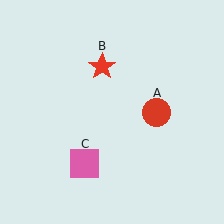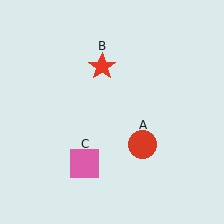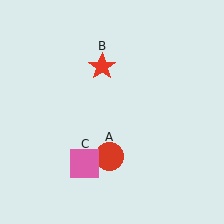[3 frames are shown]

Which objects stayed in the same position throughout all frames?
Red star (object B) and pink square (object C) remained stationary.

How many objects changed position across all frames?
1 object changed position: red circle (object A).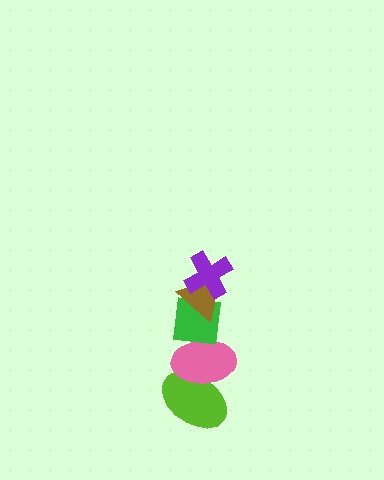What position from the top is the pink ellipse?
The pink ellipse is 4th from the top.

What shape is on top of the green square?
The brown triangle is on top of the green square.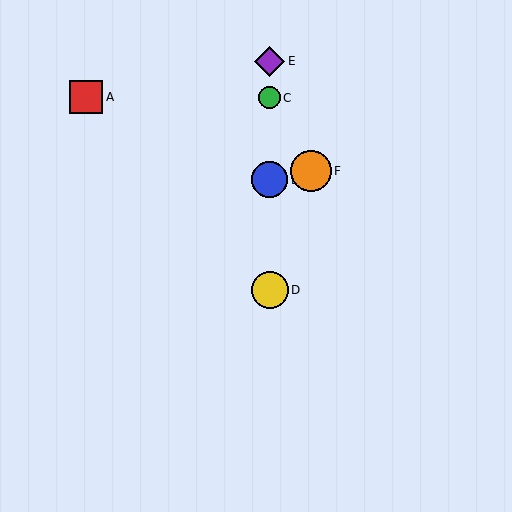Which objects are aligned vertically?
Objects B, C, D, E are aligned vertically.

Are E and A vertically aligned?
No, E is at x≈270 and A is at x≈86.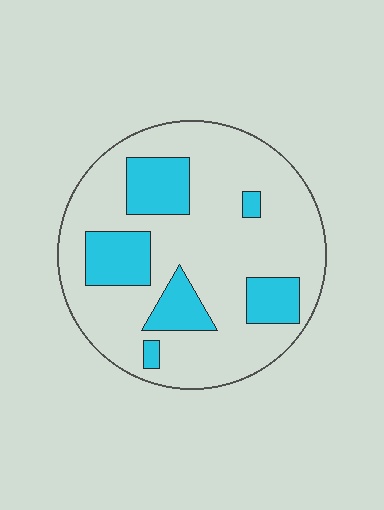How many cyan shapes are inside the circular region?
6.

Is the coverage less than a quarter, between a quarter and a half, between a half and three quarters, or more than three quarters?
Less than a quarter.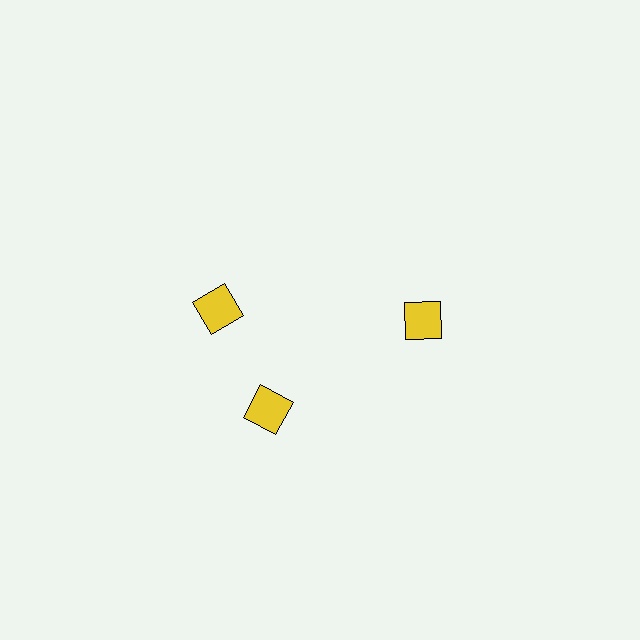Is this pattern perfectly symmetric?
No. The 3 yellow squares are arranged in a ring, but one element near the 11 o'clock position is rotated out of alignment along the ring, breaking the 3-fold rotational symmetry.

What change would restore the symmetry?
The symmetry would be restored by rotating it back into even spacing with its neighbors so that all 3 squares sit at equal angles and equal distance from the center.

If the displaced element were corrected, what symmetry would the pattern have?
It would have 3-fold rotational symmetry — the pattern would map onto itself every 120 degrees.